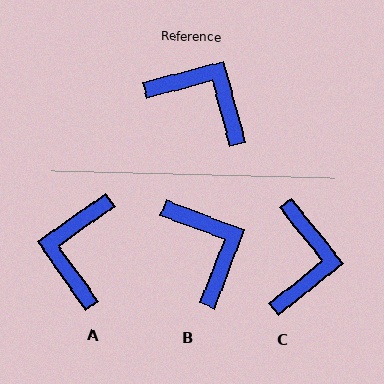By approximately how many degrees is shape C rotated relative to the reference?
Approximately 66 degrees clockwise.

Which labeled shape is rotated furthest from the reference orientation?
A, about 111 degrees away.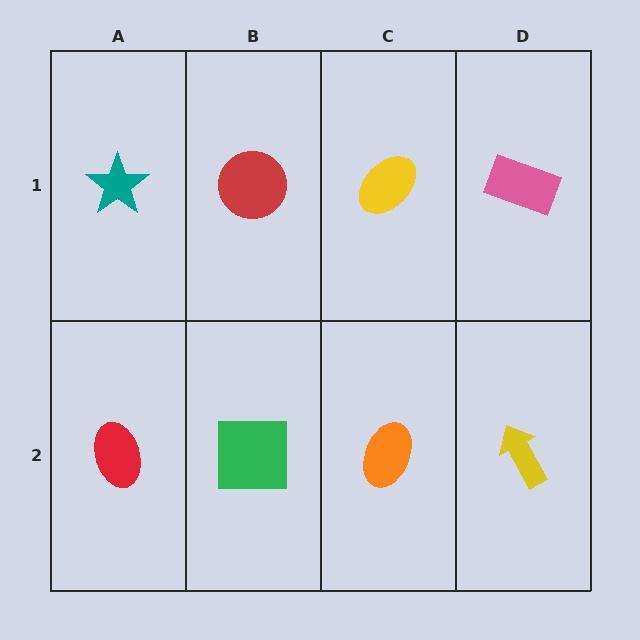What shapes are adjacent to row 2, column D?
A pink rectangle (row 1, column D), an orange ellipse (row 2, column C).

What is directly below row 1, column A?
A red ellipse.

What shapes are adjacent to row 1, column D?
A yellow arrow (row 2, column D), a yellow ellipse (row 1, column C).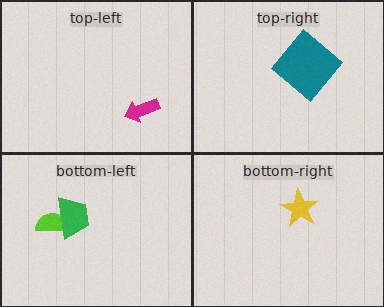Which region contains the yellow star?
The bottom-right region.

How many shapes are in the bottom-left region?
2.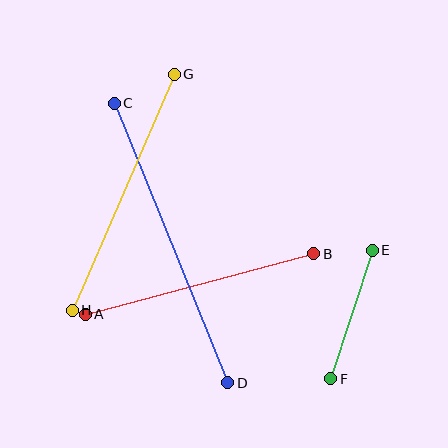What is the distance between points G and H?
The distance is approximately 257 pixels.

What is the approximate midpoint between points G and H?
The midpoint is at approximately (123, 192) pixels.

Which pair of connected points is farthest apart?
Points C and D are farthest apart.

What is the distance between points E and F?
The distance is approximately 135 pixels.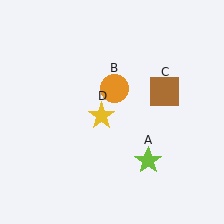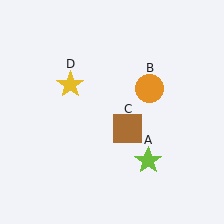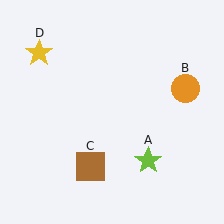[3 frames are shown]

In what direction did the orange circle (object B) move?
The orange circle (object B) moved right.